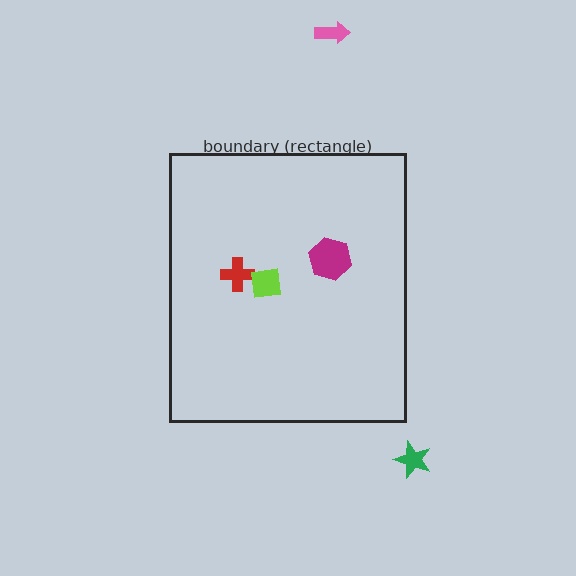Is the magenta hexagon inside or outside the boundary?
Inside.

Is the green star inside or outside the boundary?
Outside.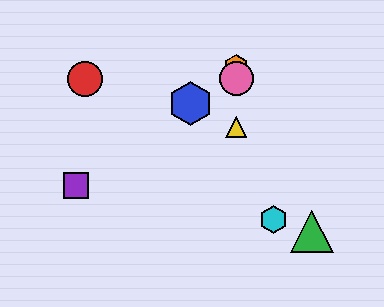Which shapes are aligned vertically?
The yellow triangle, the orange hexagon, the pink circle are aligned vertically.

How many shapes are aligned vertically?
3 shapes (the yellow triangle, the orange hexagon, the pink circle) are aligned vertically.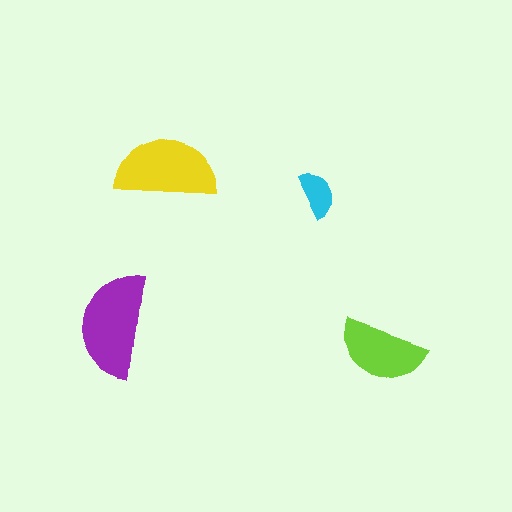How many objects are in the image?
There are 4 objects in the image.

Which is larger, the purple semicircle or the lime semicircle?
The purple one.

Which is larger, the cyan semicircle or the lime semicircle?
The lime one.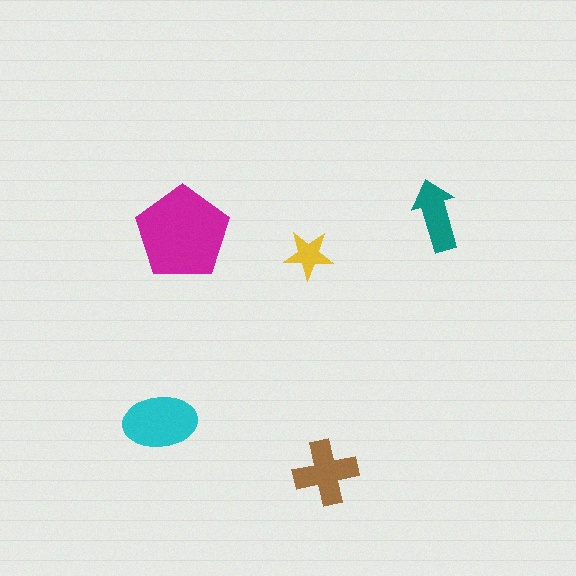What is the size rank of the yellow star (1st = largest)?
5th.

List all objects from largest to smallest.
The magenta pentagon, the cyan ellipse, the brown cross, the teal arrow, the yellow star.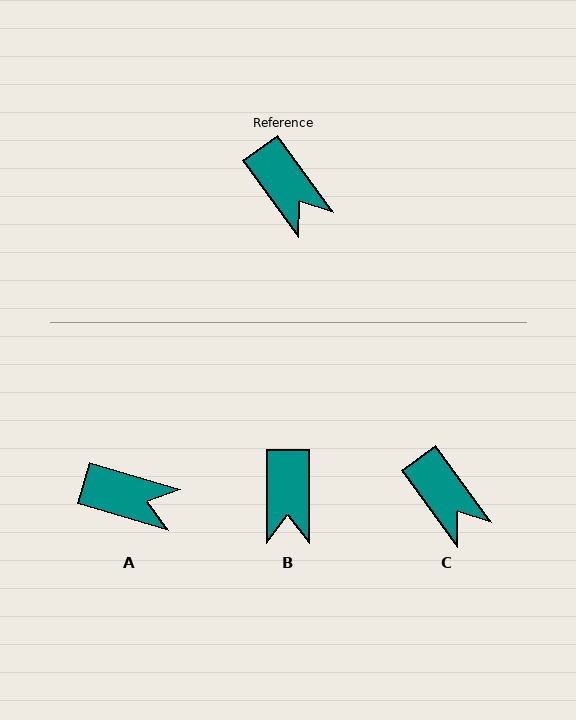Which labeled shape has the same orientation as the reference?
C.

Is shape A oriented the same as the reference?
No, it is off by about 37 degrees.